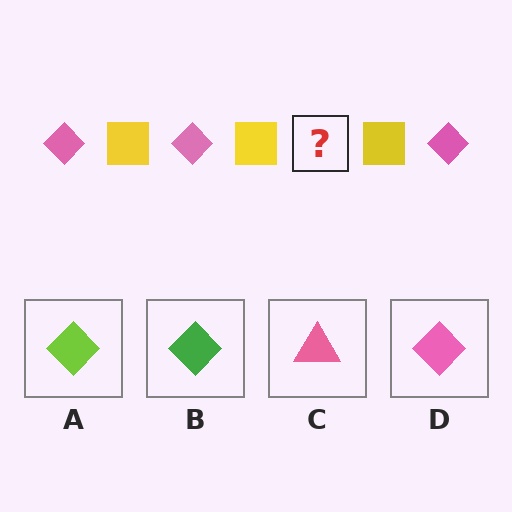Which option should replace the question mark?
Option D.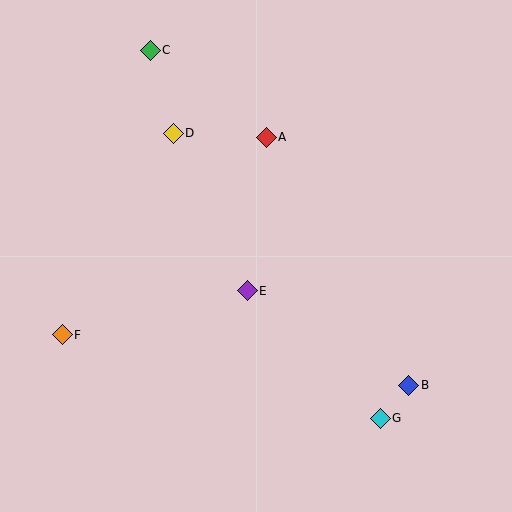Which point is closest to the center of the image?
Point E at (247, 291) is closest to the center.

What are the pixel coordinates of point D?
Point D is at (173, 134).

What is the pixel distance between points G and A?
The distance between G and A is 303 pixels.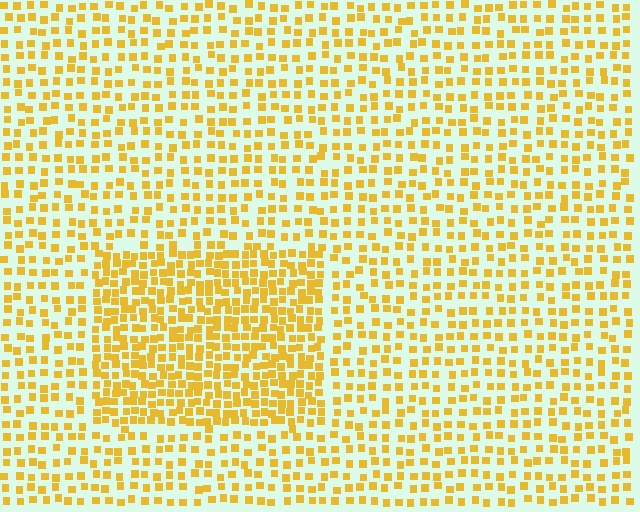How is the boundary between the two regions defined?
The boundary is defined by a change in element density (approximately 1.9x ratio). All elements are the same color, size, and shape.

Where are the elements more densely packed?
The elements are more densely packed inside the rectangle boundary.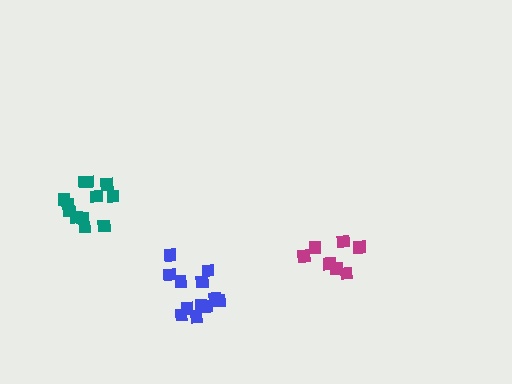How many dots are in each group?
Group 1: 12 dots, Group 2: 7 dots, Group 3: 12 dots (31 total).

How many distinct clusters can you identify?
There are 3 distinct clusters.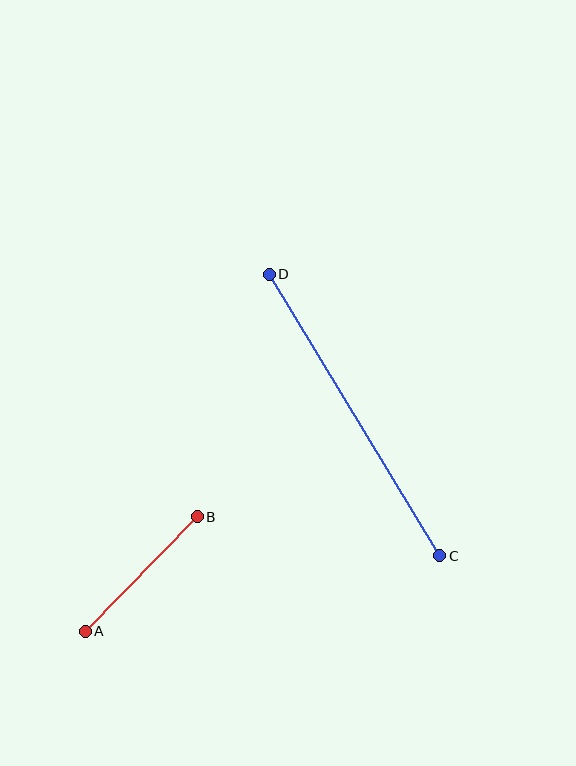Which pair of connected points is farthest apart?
Points C and D are farthest apart.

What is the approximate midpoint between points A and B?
The midpoint is at approximately (141, 574) pixels.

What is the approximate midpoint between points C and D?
The midpoint is at approximately (354, 415) pixels.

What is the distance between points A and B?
The distance is approximately 160 pixels.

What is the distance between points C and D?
The distance is approximately 329 pixels.